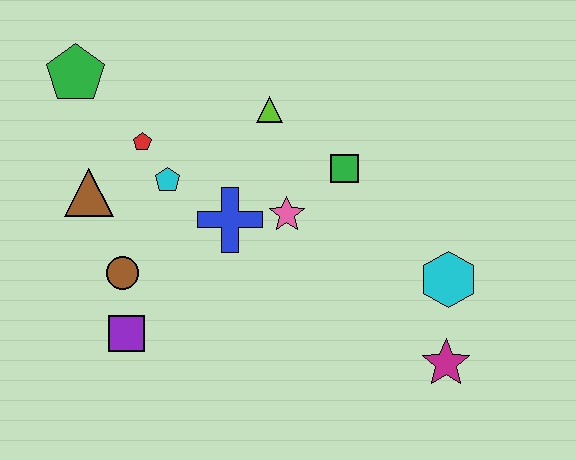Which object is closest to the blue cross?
The pink star is closest to the blue cross.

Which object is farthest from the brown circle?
The magenta star is farthest from the brown circle.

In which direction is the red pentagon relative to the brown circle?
The red pentagon is above the brown circle.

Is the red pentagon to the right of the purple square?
Yes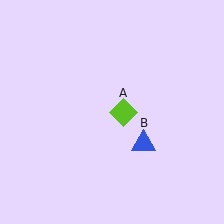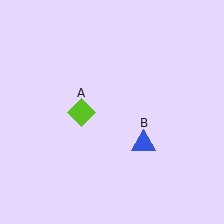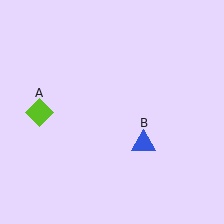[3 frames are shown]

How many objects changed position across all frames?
1 object changed position: lime diamond (object A).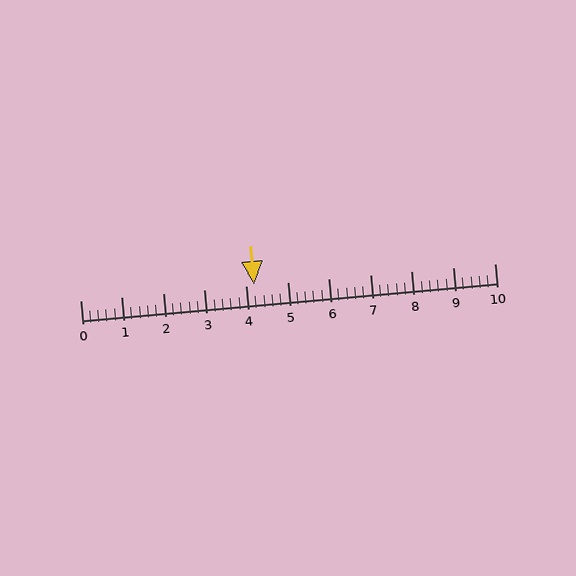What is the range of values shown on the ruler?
The ruler shows values from 0 to 10.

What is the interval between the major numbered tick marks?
The major tick marks are spaced 1 units apart.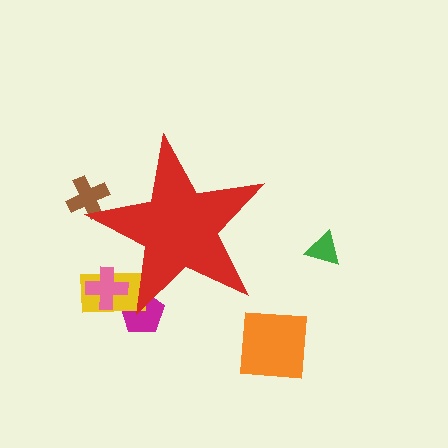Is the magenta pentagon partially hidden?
Yes, the magenta pentagon is partially hidden behind the red star.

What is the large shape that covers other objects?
A red star.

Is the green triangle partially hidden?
No, the green triangle is fully visible.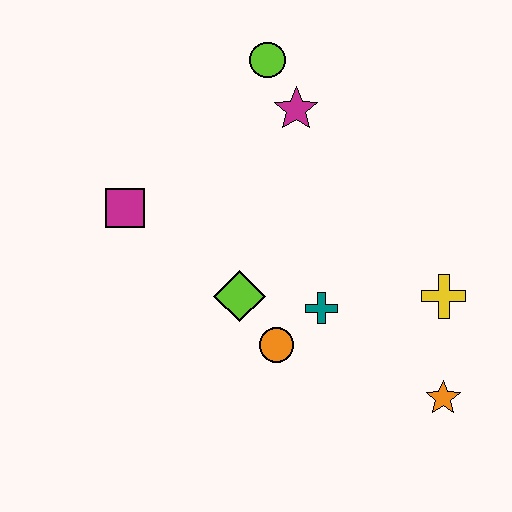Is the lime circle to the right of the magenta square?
Yes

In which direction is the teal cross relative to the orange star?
The teal cross is to the left of the orange star.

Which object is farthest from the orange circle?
The lime circle is farthest from the orange circle.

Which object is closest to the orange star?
The yellow cross is closest to the orange star.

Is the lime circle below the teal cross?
No